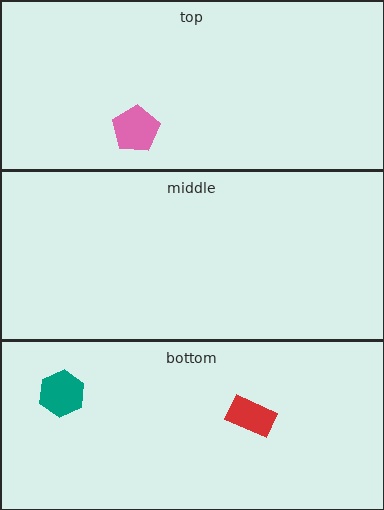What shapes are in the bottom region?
The teal hexagon, the red rectangle.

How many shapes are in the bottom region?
2.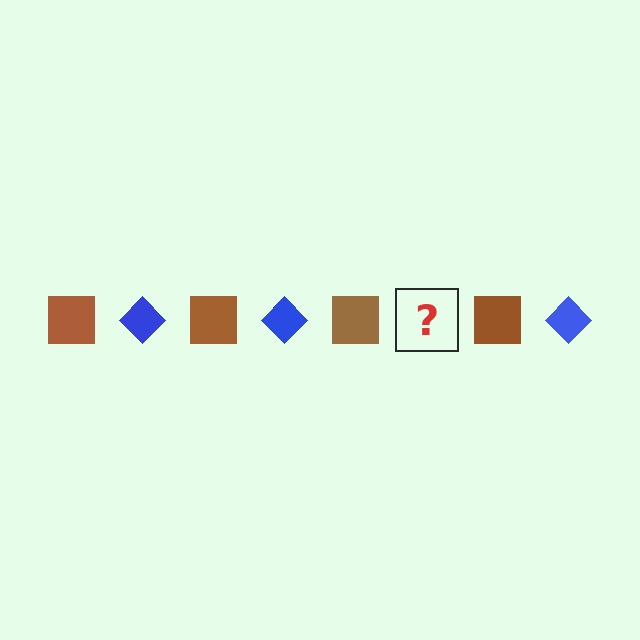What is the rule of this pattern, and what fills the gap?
The rule is that the pattern alternates between brown square and blue diamond. The gap should be filled with a blue diamond.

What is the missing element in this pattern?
The missing element is a blue diamond.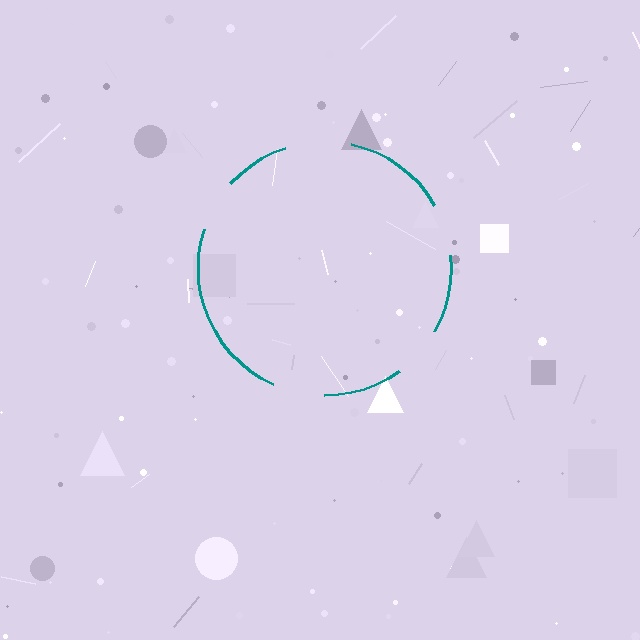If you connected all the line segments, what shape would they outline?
They would outline a circle.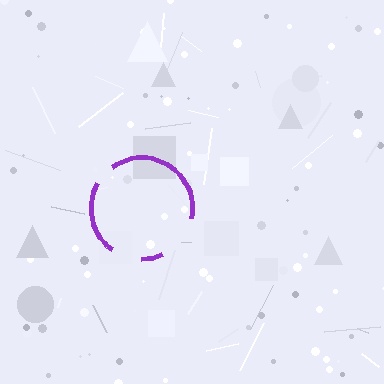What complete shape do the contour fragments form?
The contour fragments form a circle.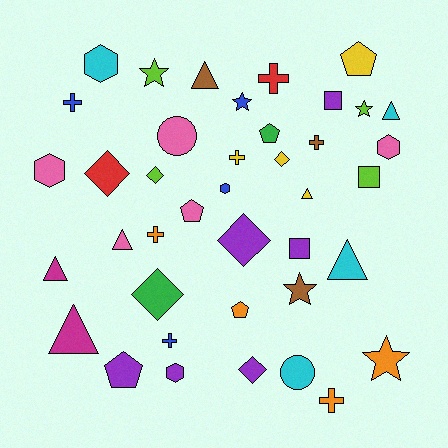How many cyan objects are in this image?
There are 4 cyan objects.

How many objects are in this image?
There are 40 objects.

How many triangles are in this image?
There are 7 triangles.